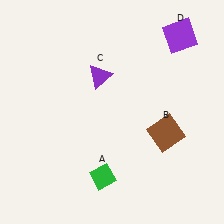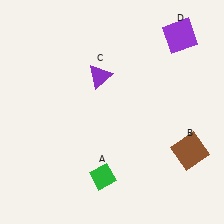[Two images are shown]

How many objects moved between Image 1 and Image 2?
1 object moved between the two images.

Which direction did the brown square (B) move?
The brown square (B) moved right.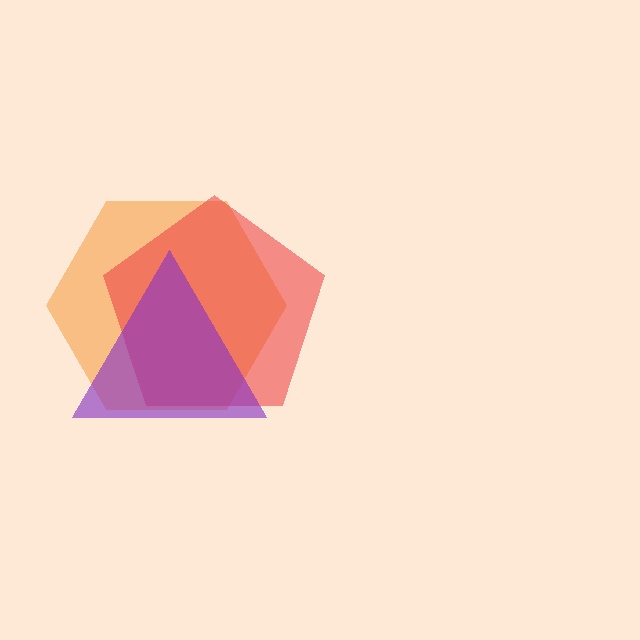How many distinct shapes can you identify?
There are 3 distinct shapes: an orange hexagon, a red pentagon, a purple triangle.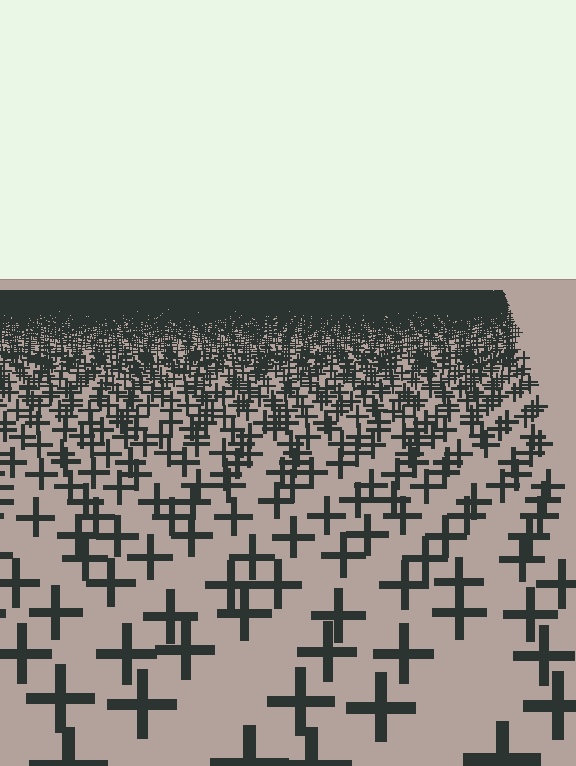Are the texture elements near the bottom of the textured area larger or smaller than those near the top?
Larger. Near the bottom, elements are closer to the viewer and appear at a bigger on-screen size.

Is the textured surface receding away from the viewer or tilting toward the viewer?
The surface is receding away from the viewer. Texture elements get smaller and denser toward the top.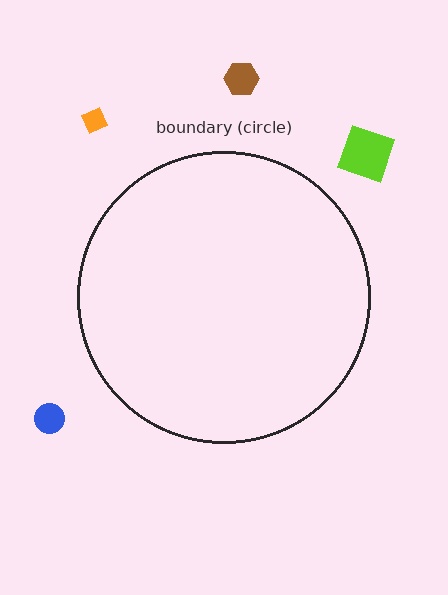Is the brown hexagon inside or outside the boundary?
Outside.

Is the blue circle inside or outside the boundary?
Outside.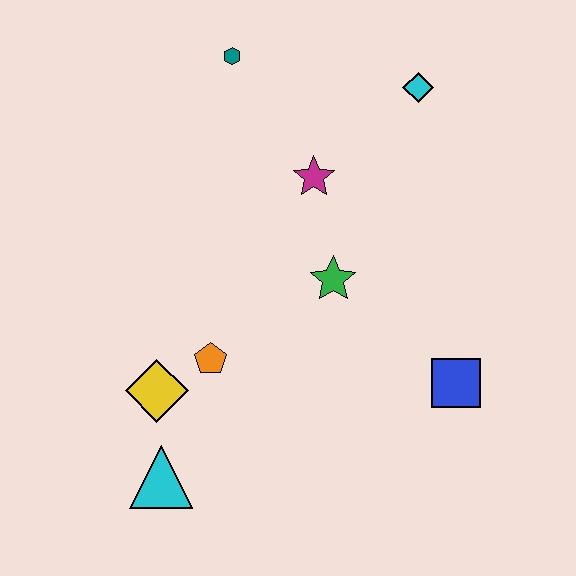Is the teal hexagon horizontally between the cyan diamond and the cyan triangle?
Yes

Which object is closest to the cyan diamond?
The magenta star is closest to the cyan diamond.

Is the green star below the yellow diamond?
No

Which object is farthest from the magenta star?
The cyan triangle is farthest from the magenta star.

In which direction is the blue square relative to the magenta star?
The blue square is below the magenta star.